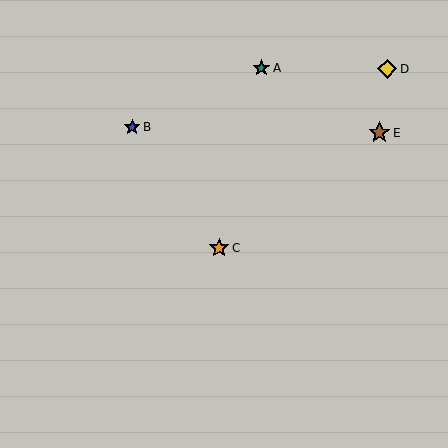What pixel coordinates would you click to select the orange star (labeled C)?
Click at (219, 248) to select the orange star C.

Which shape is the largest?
The brown star (labeled E) is the largest.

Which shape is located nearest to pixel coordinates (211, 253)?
The orange star (labeled C) at (219, 248) is nearest to that location.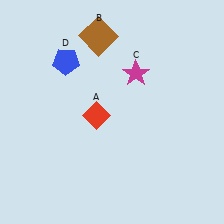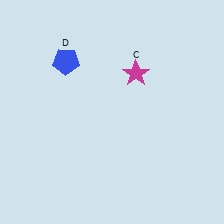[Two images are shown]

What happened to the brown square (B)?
The brown square (B) was removed in Image 2. It was in the top-left area of Image 1.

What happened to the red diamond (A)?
The red diamond (A) was removed in Image 2. It was in the bottom-left area of Image 1.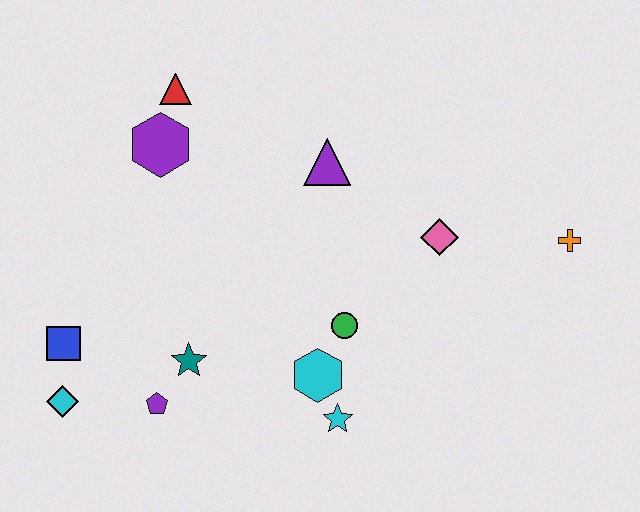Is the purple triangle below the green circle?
No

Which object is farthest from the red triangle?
The orange cross is farthest from the red triangle.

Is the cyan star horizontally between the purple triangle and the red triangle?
No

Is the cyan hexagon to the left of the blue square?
No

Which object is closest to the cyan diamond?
The blue square is closest to the cyan diamond.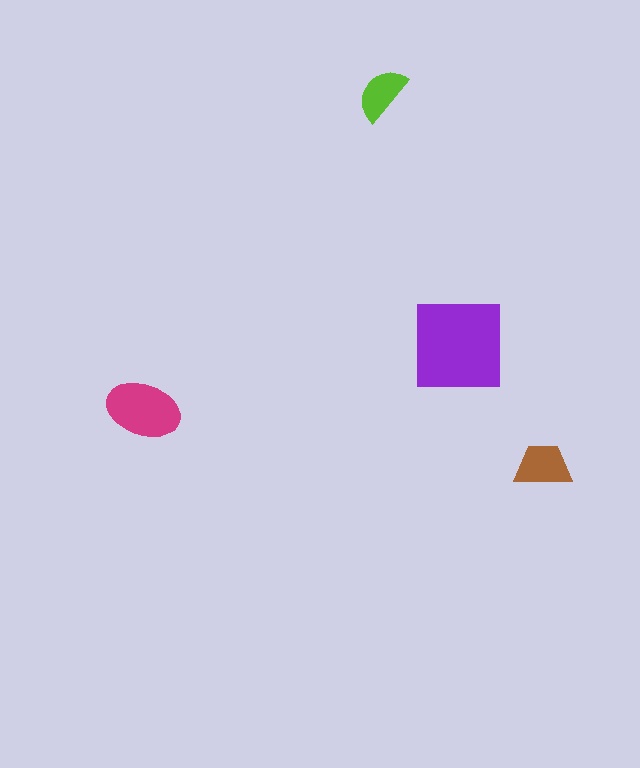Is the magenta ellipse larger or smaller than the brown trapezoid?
Larger.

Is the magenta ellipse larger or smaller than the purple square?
Smaller.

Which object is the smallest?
The lime semicircle.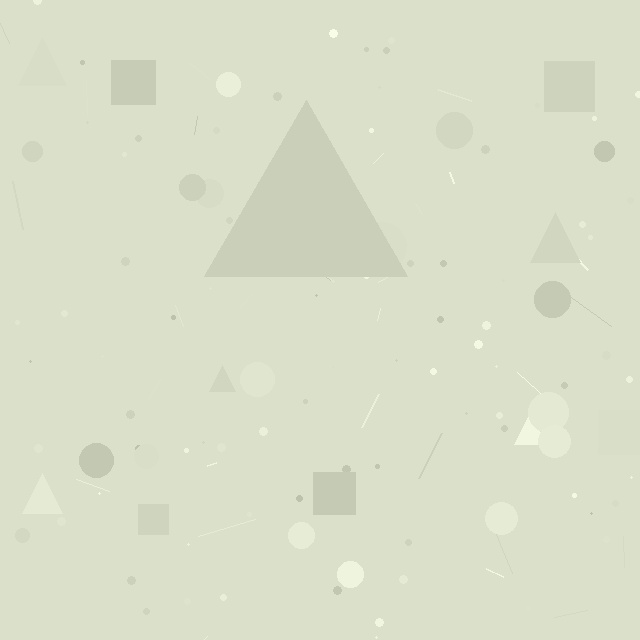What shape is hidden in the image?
A triangle is hidden in the image.